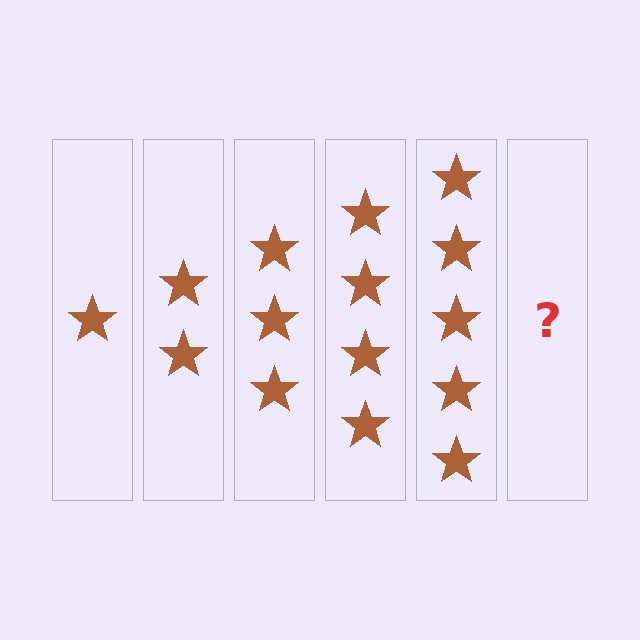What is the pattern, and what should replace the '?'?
The pattern is that each step adds one more star. The '?' should be 6 stars.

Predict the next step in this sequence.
The next step is 6 stars.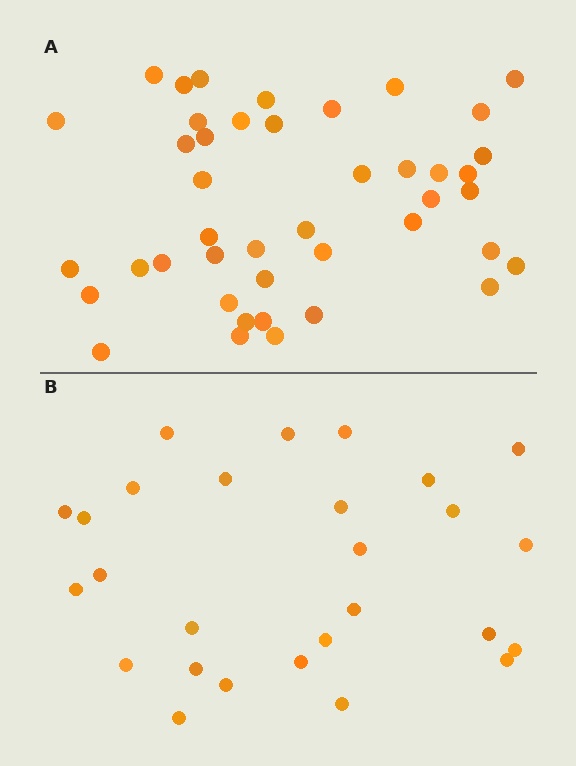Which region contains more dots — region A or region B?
Region A (the top region) has more dots.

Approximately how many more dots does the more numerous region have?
Region A has approximately 15 more dots than region B.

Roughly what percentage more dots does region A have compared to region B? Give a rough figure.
About 60% more.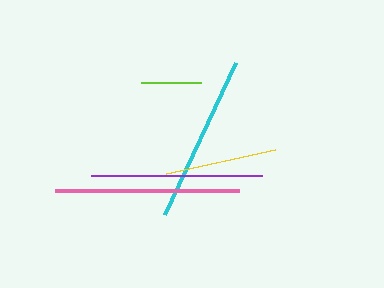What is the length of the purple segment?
The purple segment is approximately 171 pixels long.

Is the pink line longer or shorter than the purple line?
The pink line is longer than the purple line.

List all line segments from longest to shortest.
From longest to shortest: pink, purple, cyan, yellow, lime.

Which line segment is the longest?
The pink line is the longest at approximately 184 pixels.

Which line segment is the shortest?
The lime line is the shortest at approximately 61 pixels.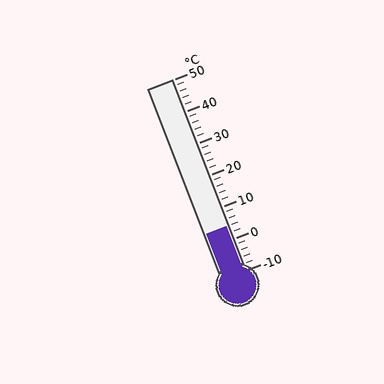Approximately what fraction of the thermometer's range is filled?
The thermometer is filled to approximately 25% of its range.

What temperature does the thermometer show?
The thermometer shows approximately 4°C.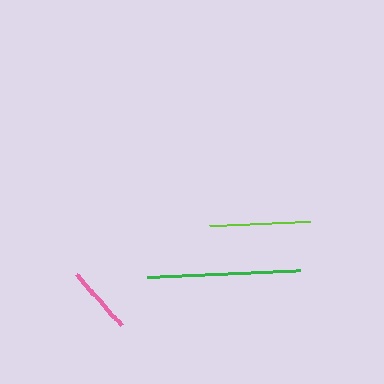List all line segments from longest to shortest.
From longest to shortest: green, lime, pink.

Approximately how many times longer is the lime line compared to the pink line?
The lime line is approximately 1.5 times the length of the pink line.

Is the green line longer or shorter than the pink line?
The green line is longer than the pink line.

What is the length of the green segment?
The green segment is approximately 152 pixels long.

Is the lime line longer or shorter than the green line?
The green line is longer than the lime line.